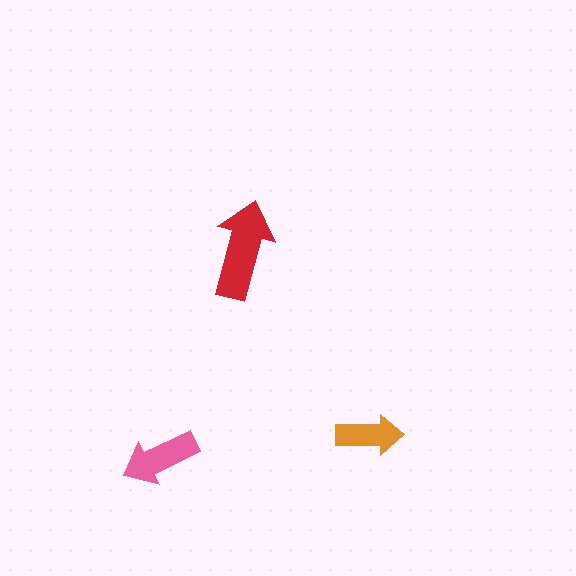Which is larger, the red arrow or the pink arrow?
The red one.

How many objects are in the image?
There are 3 objects in the image.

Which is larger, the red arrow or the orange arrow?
The red one.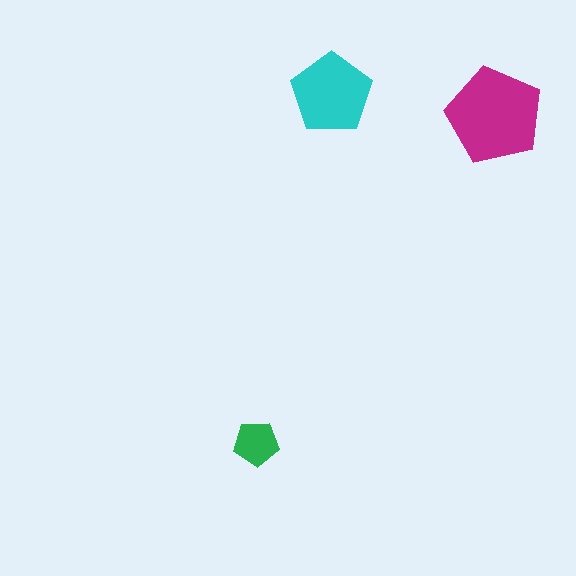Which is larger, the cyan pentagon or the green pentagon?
The cyan one.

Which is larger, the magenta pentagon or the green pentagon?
The magenta one.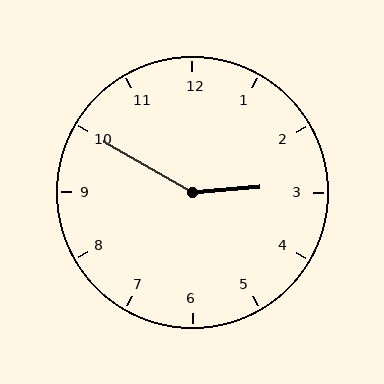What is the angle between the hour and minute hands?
Approximately 145 degrees.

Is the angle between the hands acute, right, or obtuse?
It is obtuse.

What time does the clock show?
2:50.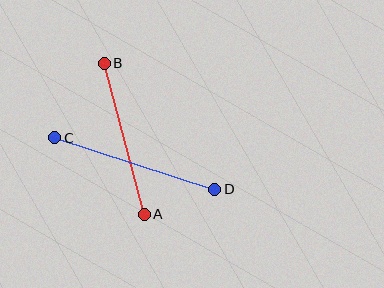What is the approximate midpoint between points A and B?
The midpoint is at approximately (124, 139) pixels.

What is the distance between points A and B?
The distance is approximately 156 pixels.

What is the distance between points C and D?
The distance is approximately 168 pixels.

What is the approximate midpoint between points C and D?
The midpoint is at approximately (135, 163) pixels.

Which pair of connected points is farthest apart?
Points C and D are farthest apart.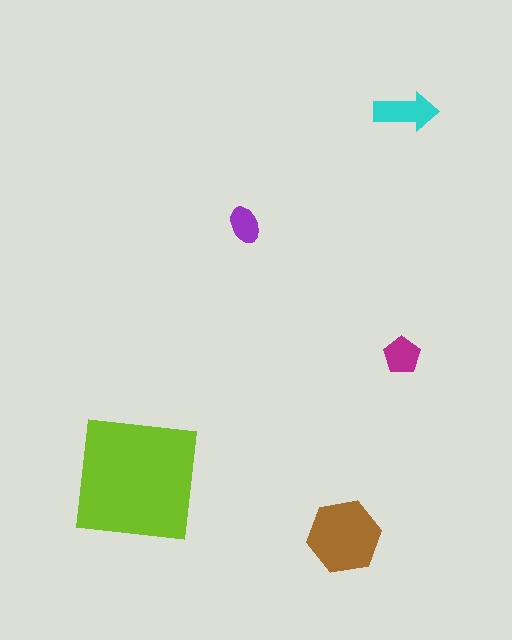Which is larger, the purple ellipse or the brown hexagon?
The brown hexagon.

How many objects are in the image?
There are 5 objects in the image.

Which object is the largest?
The lime square.